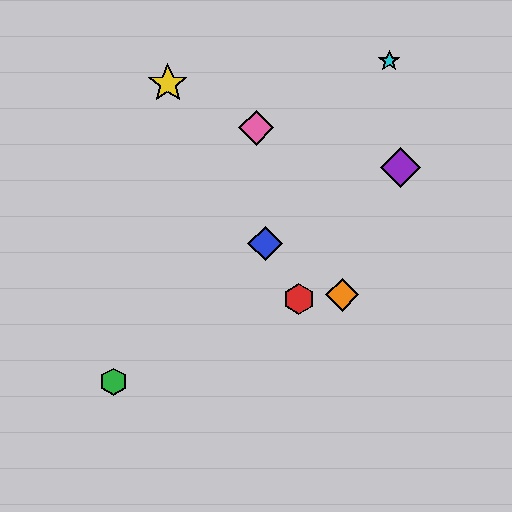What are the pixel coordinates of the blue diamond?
The blue diamond is at (265, 244).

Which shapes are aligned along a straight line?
The red hexagon, the blue diamond, the yellow star are aligned along a straight line.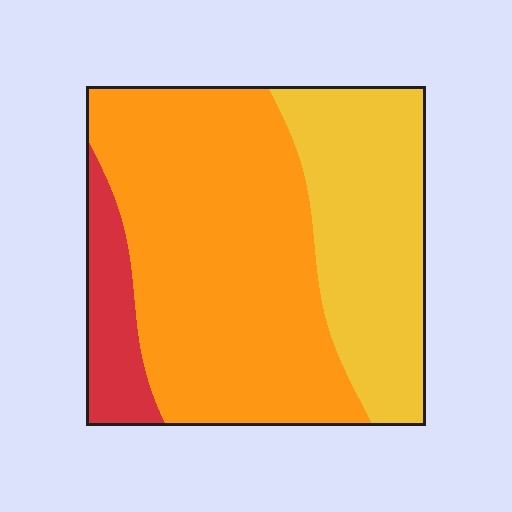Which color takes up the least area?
Red, at roughly 10%.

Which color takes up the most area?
Orange, at roughly 55%.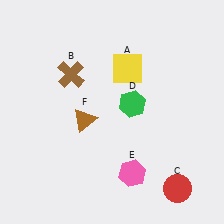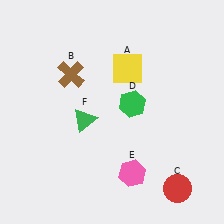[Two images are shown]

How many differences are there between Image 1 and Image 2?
There is 1 difference between the two images.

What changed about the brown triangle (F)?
In Image 1, F is brown. In Image 2, it changed to green.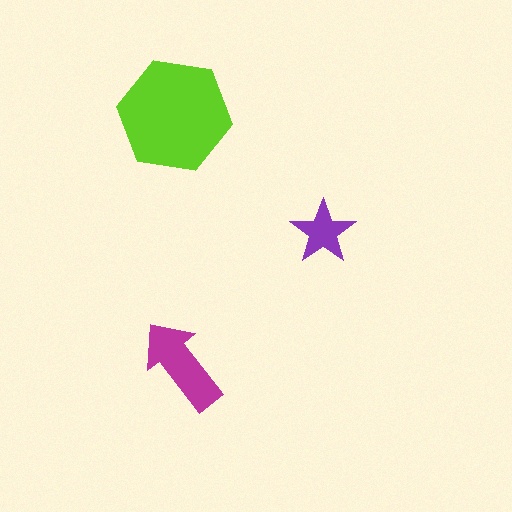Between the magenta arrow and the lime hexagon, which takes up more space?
The lime hexagon.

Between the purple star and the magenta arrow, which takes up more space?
The magenta arrow.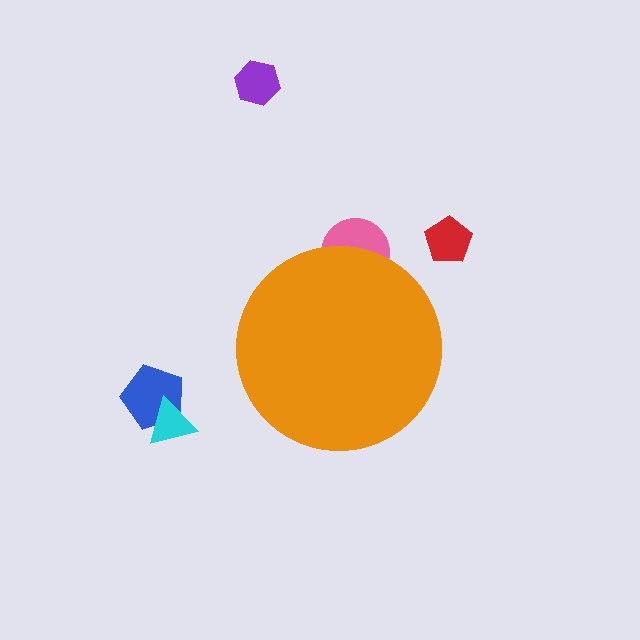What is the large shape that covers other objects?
An orange circle.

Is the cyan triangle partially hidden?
No, the cyan triangle is fully visible.